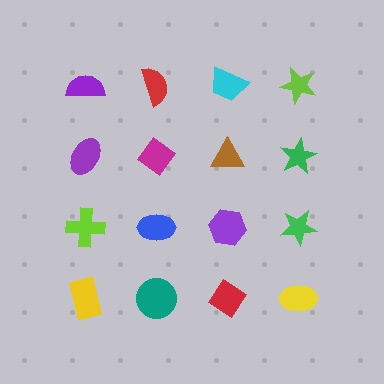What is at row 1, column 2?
A red semicircle.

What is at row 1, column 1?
A purple semicircle.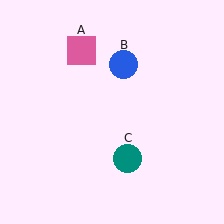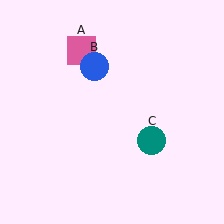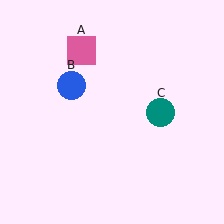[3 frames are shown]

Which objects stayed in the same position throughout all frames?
Pink square (object A) remained stationary.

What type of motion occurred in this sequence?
The blue circle (object B), teal circle (object C) rotated counterclockwise around the center of the scene.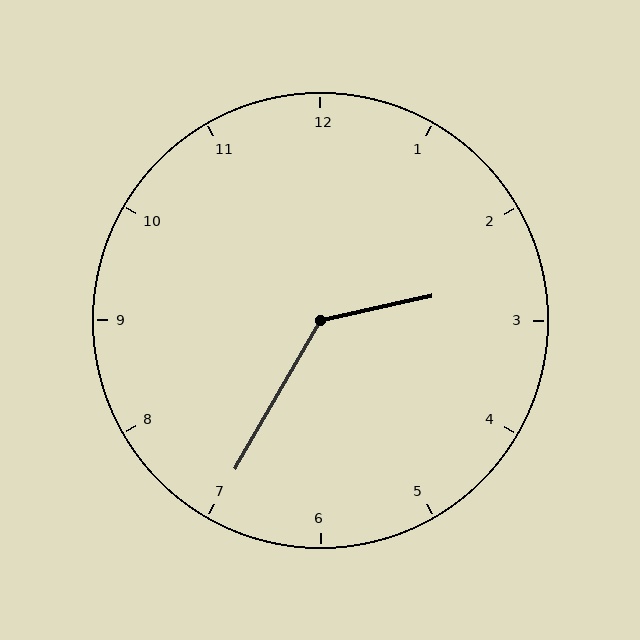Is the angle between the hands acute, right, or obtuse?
It is obtuse.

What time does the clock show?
2:35.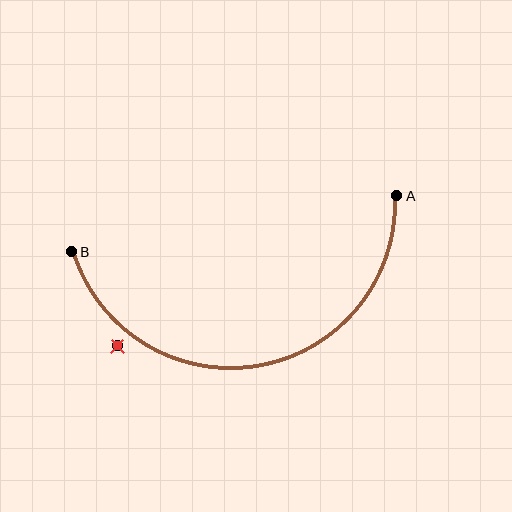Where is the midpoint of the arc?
The arc midpoint is the point on the curve farthest from the straight line joining A and B. It sits below that line.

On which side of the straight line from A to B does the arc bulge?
The arc bulges below the straight line connecting A and B.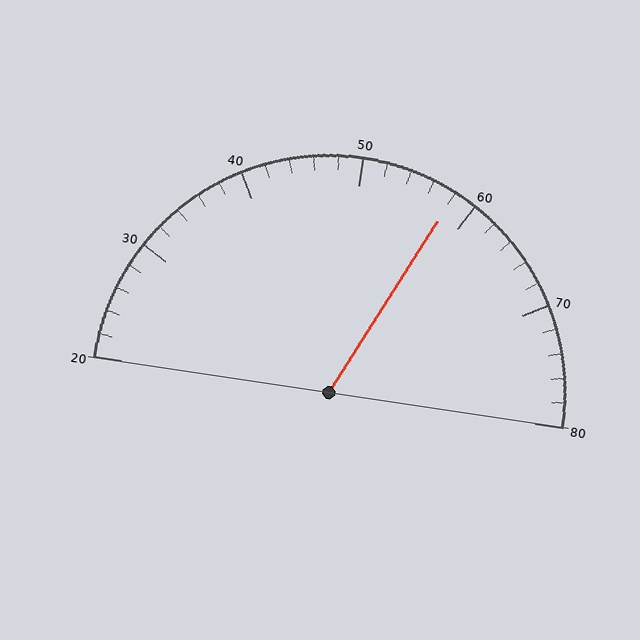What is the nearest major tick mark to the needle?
The nearest major tick mark is 60.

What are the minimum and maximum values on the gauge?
The gauge ranges from 20 to 80.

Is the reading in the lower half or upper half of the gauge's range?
The reading is in the upper half of the range (20 to 80).